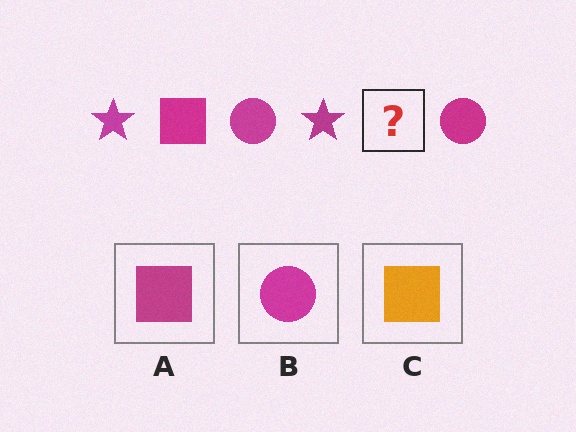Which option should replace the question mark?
Option A.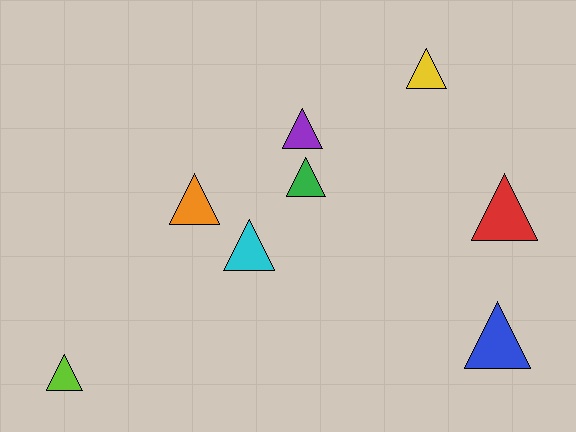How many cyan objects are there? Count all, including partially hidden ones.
There is 1 cyan object.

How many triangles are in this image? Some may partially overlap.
There are 8 triangles.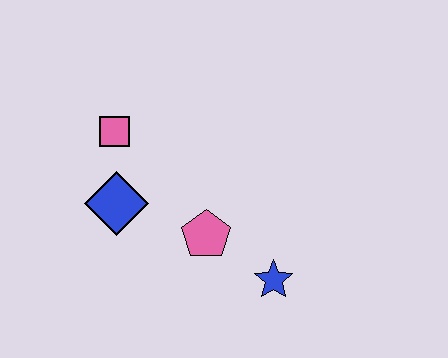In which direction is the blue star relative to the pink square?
The blue star is to the right of the pink square.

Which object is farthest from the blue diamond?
The blue star is farthest from the blue diamond.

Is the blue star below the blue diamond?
Yes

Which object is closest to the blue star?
The pink pentagon is closest to the blue star.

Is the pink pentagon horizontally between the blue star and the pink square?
Yes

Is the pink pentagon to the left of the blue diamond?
No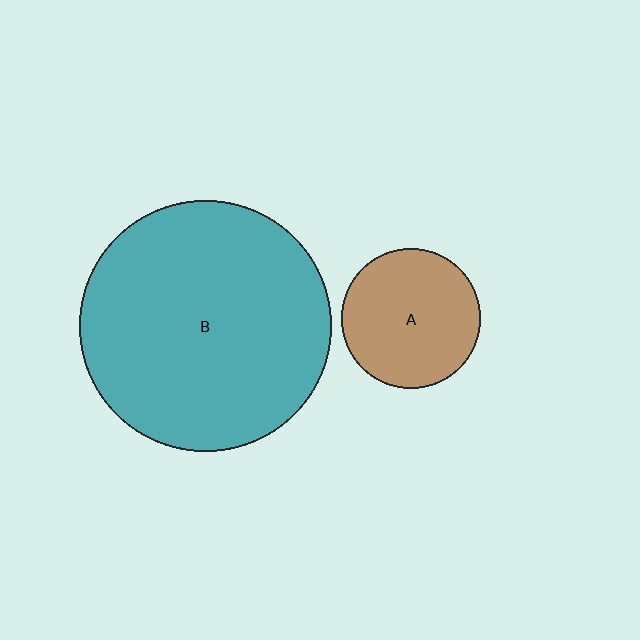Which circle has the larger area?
Circle B (teal).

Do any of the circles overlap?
No, none of the circles overlap.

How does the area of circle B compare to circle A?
Approximately 3.3 times.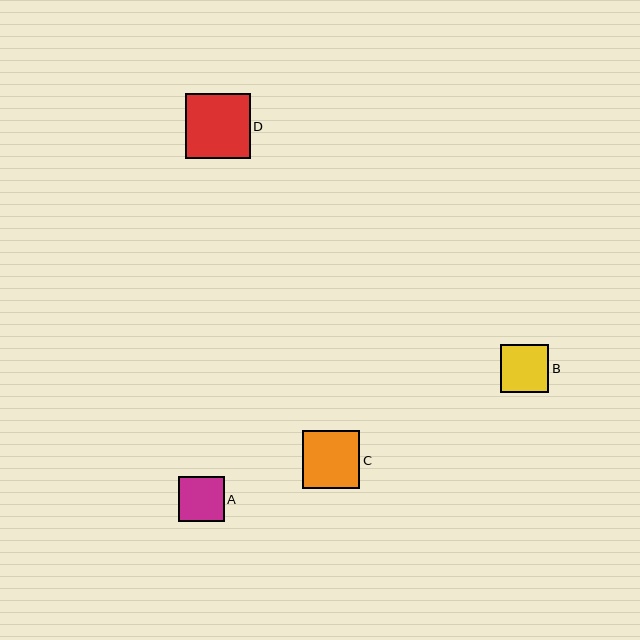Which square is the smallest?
Square A is the smallest with a size of approximately 46 pixels.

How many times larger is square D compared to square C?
Square D is approximately 1.1 times the size of square C.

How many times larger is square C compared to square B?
Square C is approximately 1.2 times the size of square B.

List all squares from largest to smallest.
From largest to smallest: D, C, B, A.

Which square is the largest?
Square D is the largest with a size of approximately 64 pixels.